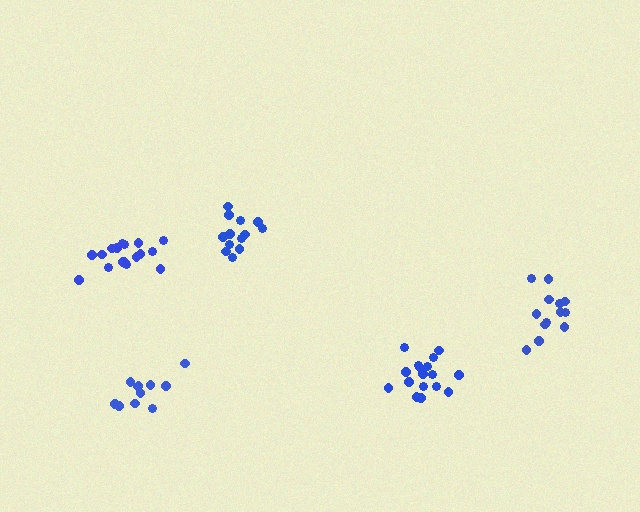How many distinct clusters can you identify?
There are 5 distinct clusters.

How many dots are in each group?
Group 1: 13 dots, Group 2: 13 dots, Group 3: 17 dots, Group 4: 17 dots, Group 5: 12 dots (72 total).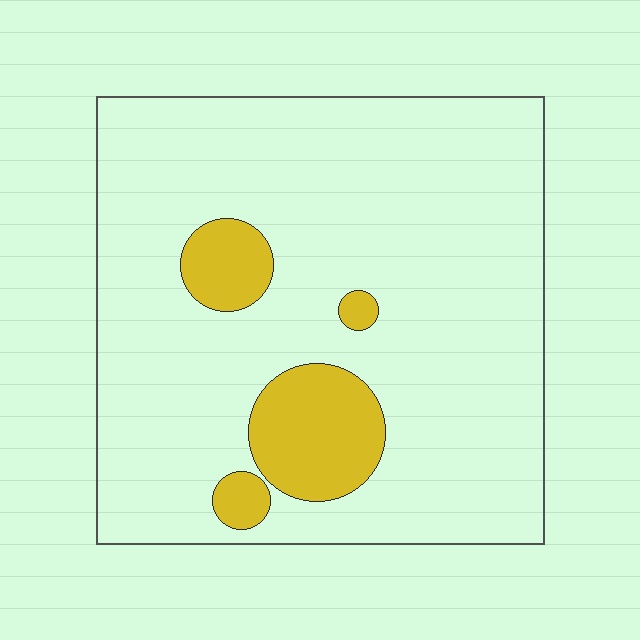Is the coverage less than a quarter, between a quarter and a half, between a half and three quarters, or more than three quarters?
Less than a quarter.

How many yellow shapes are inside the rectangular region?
4.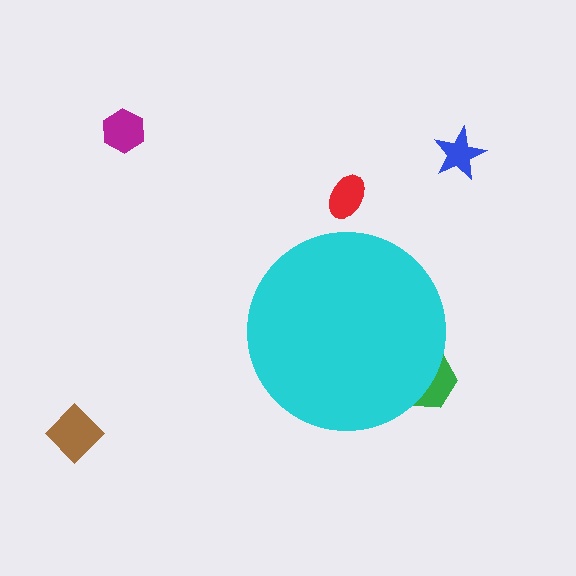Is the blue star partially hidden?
No, the blue star is fully visible.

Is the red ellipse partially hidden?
No, the red ellipse is fully visible.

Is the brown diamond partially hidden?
No, the brown diamond is fully visible.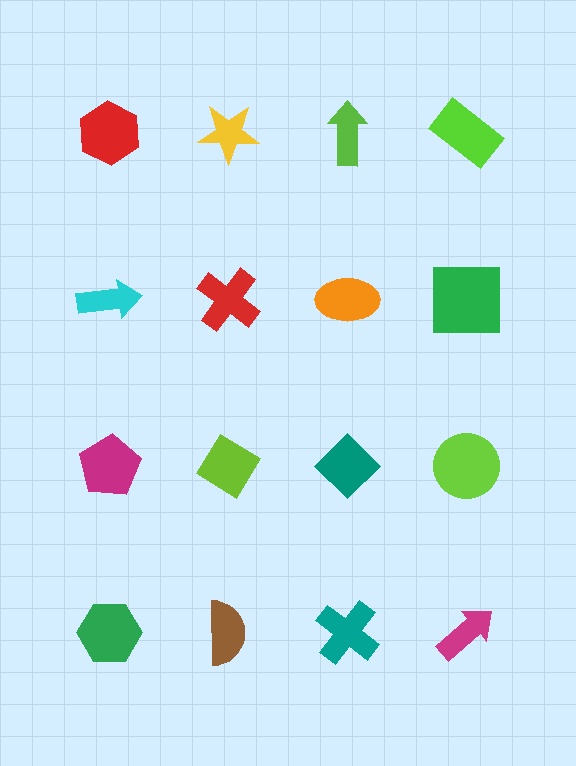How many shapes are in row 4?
4 shapes.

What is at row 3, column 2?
A lime diamond.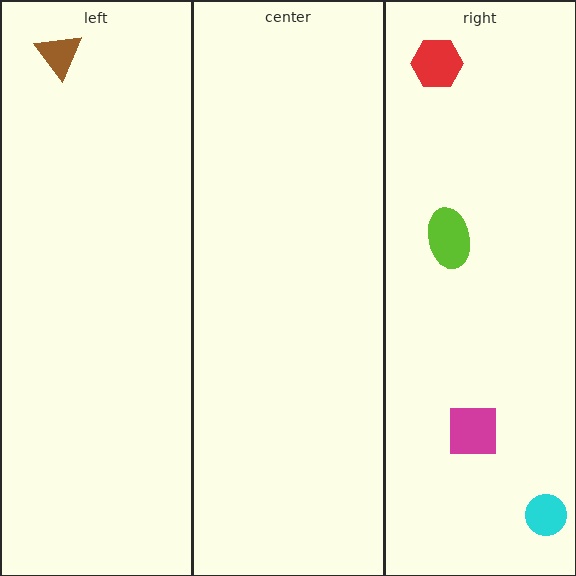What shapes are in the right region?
The cyan circle, the magenta square, the lime ellipse, the red hexagon.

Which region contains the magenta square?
The right region.